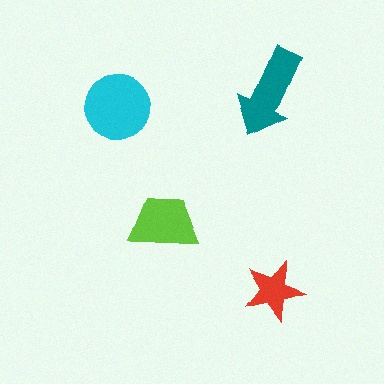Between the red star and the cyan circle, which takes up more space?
The cyan circle.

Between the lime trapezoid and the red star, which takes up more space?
The lime trapezoid.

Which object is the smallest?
The red star.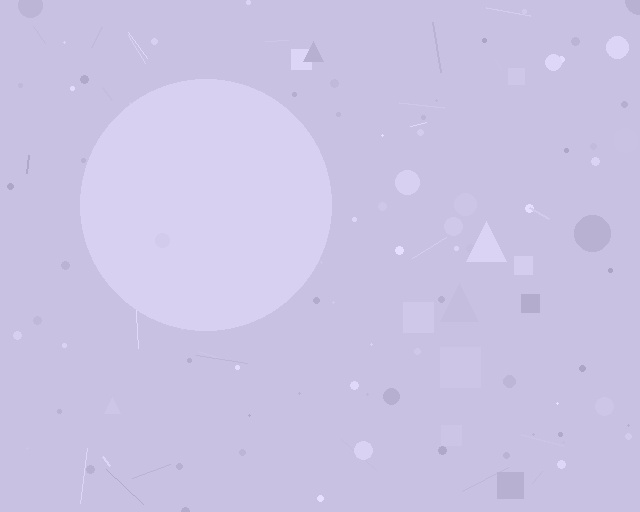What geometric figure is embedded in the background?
A circle is embedded in the background.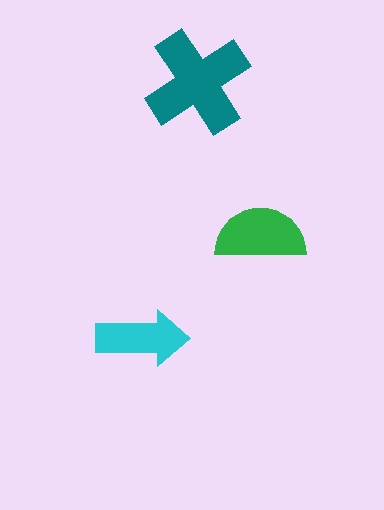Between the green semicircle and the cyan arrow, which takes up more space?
The green semicircle.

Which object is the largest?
The teal cross.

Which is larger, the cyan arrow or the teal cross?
The teal cross.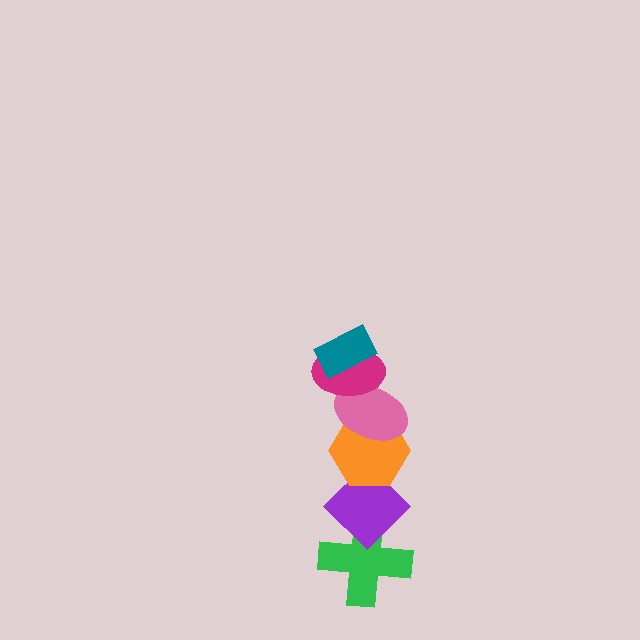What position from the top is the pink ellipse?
The pink ellipse is 3rd from the top.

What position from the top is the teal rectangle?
The teal rectangle is 1st from the top.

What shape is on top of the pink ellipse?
The magenta ellipse is on top of the pink ellipse.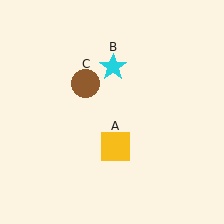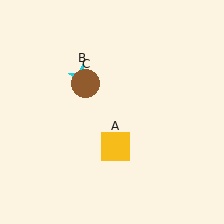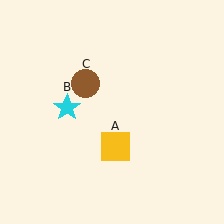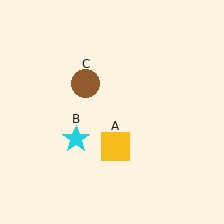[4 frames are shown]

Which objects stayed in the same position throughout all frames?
Yellow square (object A) and brown circle (object C) remained stationary.